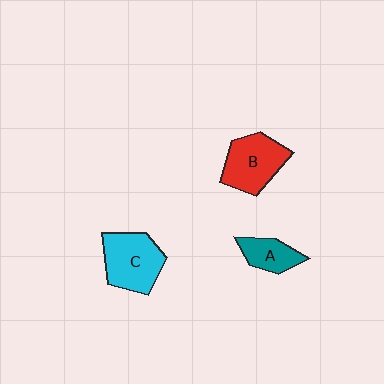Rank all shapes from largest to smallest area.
From largest to smallest: C (cyan), B (red), A (teal).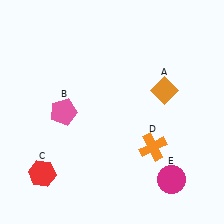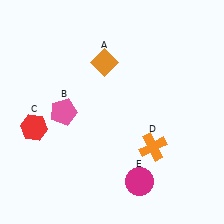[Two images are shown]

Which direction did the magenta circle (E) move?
The magenta circle (E) moved left.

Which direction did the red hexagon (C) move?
The red hexagon (C) moved up.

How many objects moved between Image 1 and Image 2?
3 objects moved between the two images.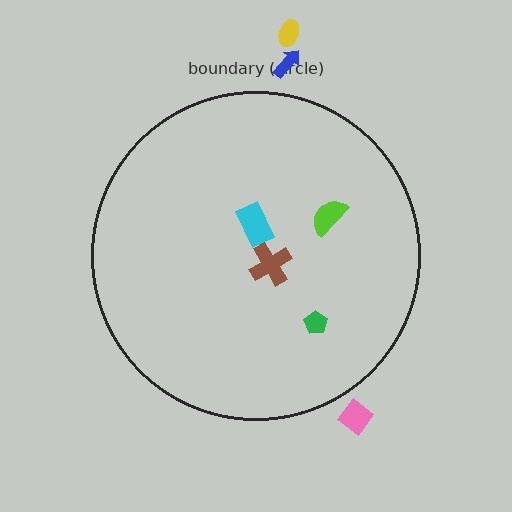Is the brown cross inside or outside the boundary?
Inside.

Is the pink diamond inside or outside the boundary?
Outside.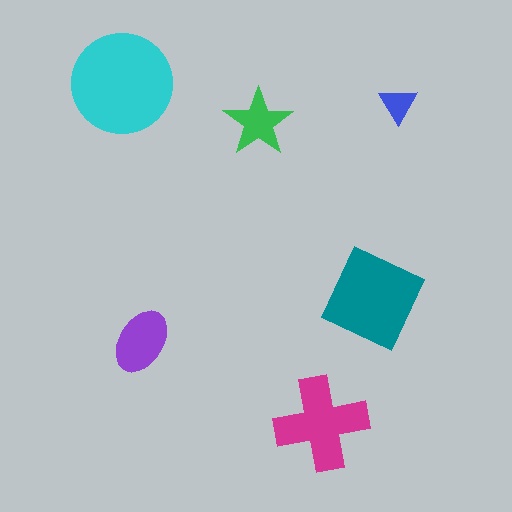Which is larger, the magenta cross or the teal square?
The teal square.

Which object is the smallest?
The blue triangle.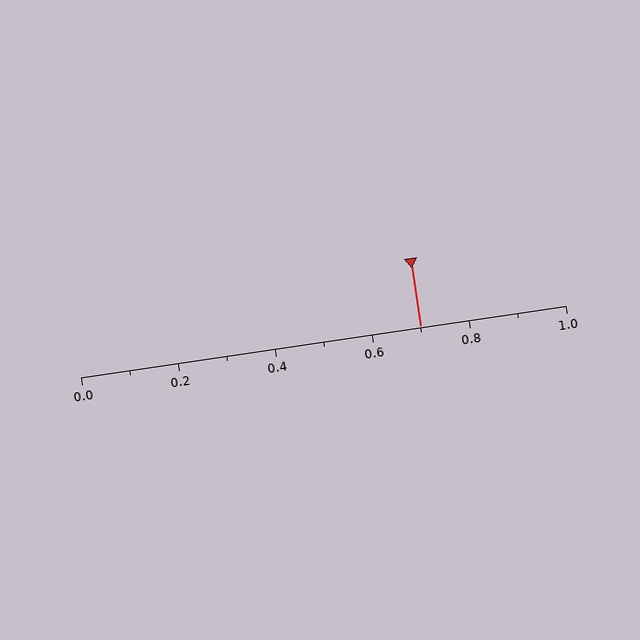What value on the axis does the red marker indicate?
The marker indicates approximately 0.7.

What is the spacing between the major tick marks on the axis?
The major ticks are spaced 0.2 apart.